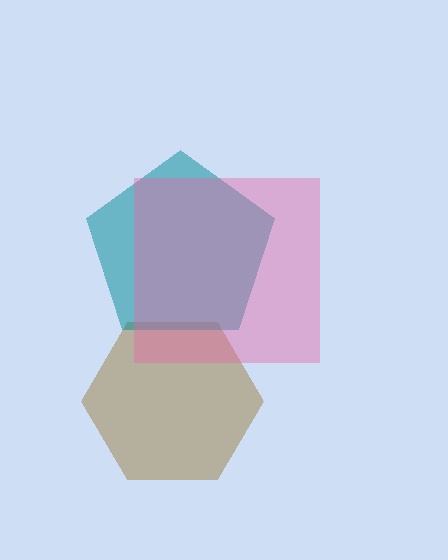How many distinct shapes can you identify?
There are 3 distinct shapes: a brown hexagon, a teal pentagon, a pink square.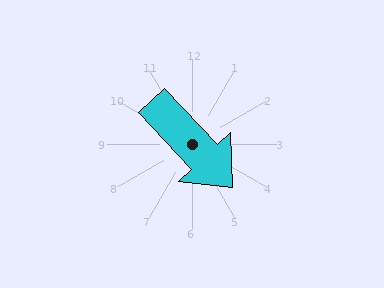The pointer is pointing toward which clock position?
Roughly 5 o'clock.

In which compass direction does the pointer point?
Southeast.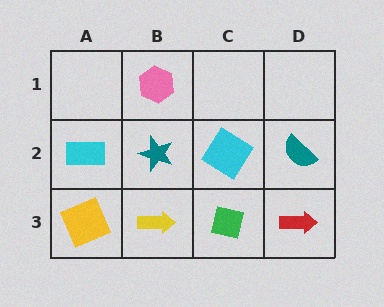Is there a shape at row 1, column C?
No, that cell is empty.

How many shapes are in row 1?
1 shape.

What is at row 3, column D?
A red arrow.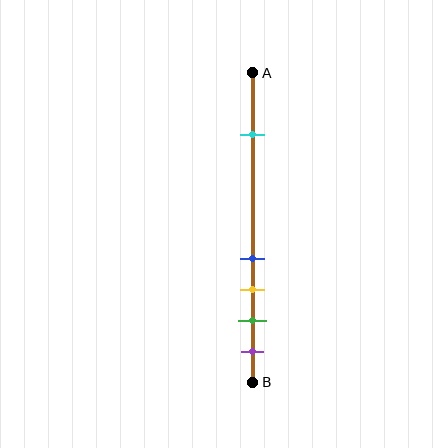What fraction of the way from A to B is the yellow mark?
The yellow mark is approximately 70% (0.7) of the way from A to B.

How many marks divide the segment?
There are 5 marks dividing the segment.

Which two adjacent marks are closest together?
The blue and yellow marks are the closest adjacent pair.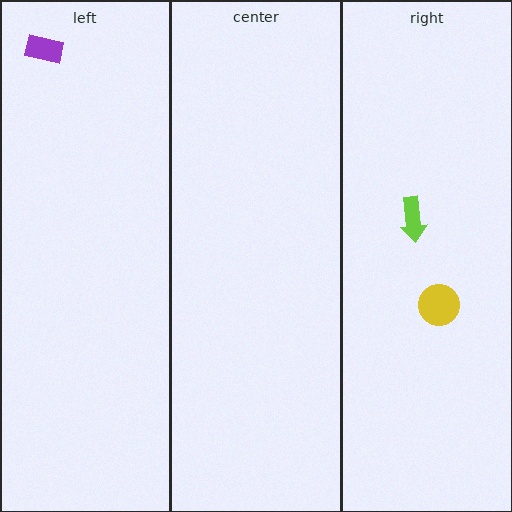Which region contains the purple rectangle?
The left region.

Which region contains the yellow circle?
The right region.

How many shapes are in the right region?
2.